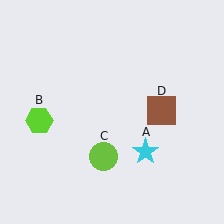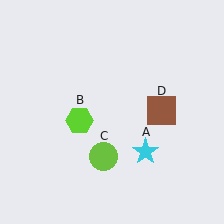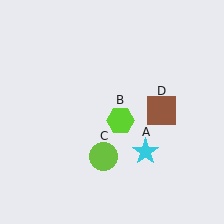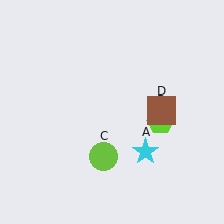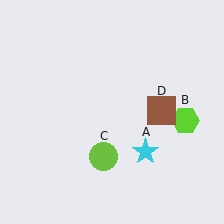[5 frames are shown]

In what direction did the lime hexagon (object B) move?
The lime hexagon (object B) moved right.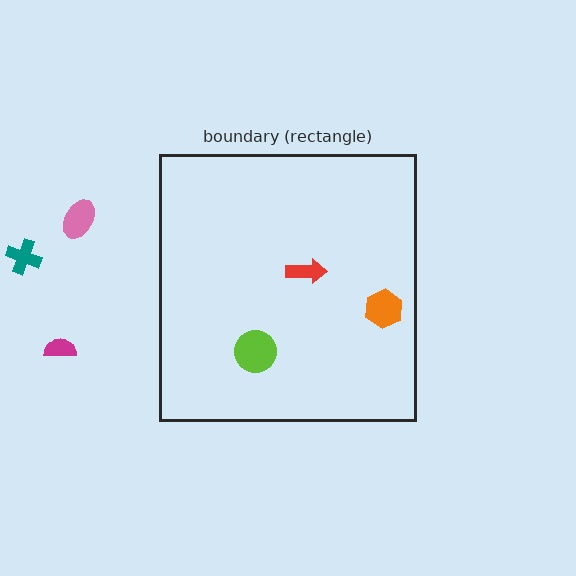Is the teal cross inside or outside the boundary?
Outside.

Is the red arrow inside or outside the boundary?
Inside.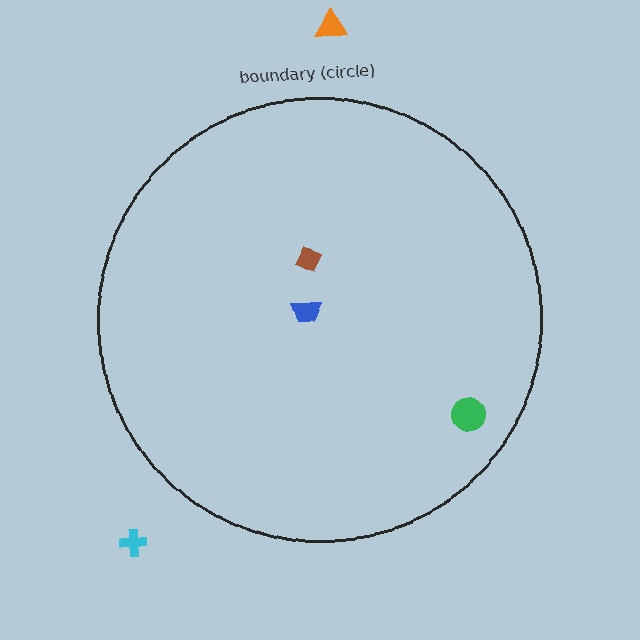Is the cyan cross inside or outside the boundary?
Outside.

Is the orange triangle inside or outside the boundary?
Outside.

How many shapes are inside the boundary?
3 inside, 2 outside.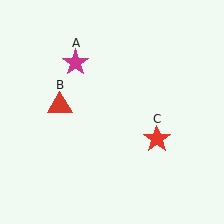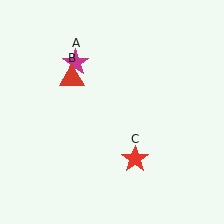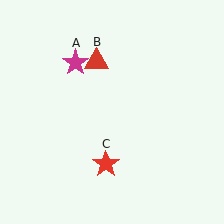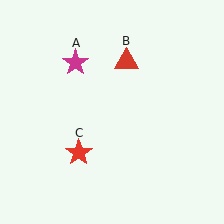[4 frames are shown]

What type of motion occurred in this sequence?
The red triangle (object B), red star (object C) rotated clockwise around the center of the scene.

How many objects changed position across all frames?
2 objects changed position: red triangle (object B), red star (object C).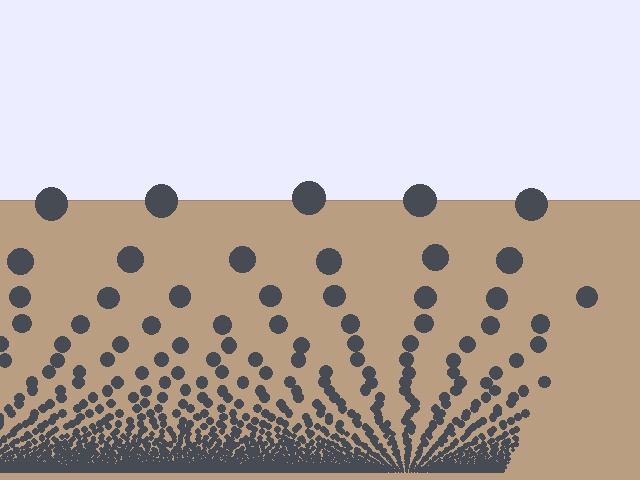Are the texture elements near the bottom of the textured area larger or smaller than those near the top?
Smaller. The gradient is inverted — elements near the bottom are smaller and denser.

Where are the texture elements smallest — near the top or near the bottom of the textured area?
Near the bottom.